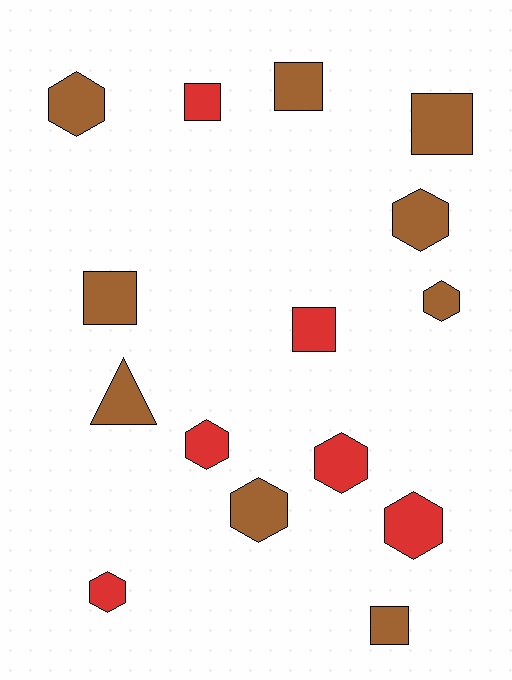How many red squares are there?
There are 2 red squares.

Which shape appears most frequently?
Hexagon, with 8 objects.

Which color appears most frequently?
Brown, with 9 objects.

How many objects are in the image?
There are 15 objects.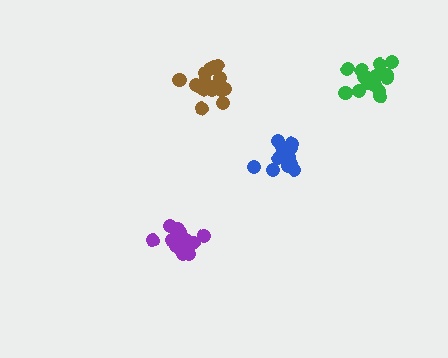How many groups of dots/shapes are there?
There are 4 groups.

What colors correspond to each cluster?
The clusters are colored: purple, blue, brown, green.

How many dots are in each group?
Group 1: 18 dots, Group 2: 14 dots, Group 3: 17 dots, Group 4: 16 dots (65 total).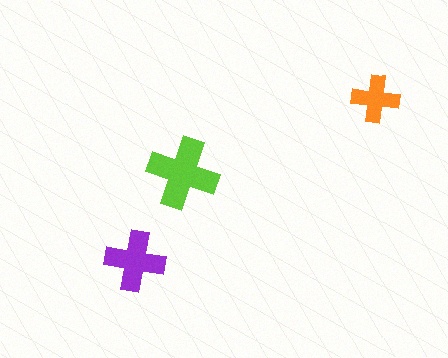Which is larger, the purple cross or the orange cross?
The purple one.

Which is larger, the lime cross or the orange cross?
The lime one.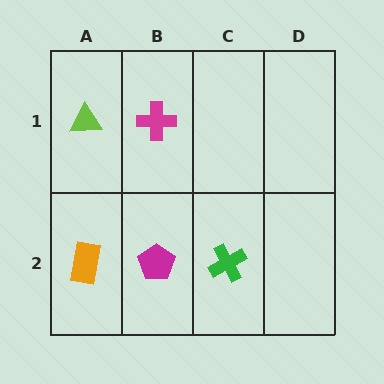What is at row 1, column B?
A magenta cross.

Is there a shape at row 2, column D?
No, that cell is empty.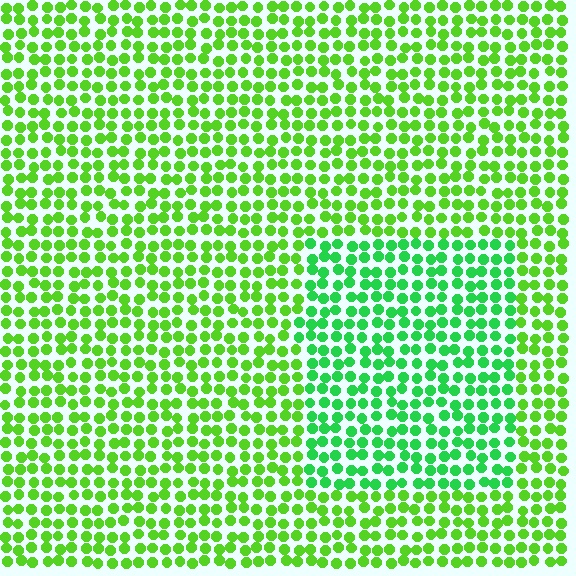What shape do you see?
I see a rectangle.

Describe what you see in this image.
The image is filled with small lime elements in a uniform arrangement. A rectangle-shaped region is visible where the elements are tinted to a slightly different hue, forming a subtle color boundary.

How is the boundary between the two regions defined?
The boundary is defined purely by a slight shift in hue (about 30 degrees). Spacing, size, and orientation are identical on both sides.